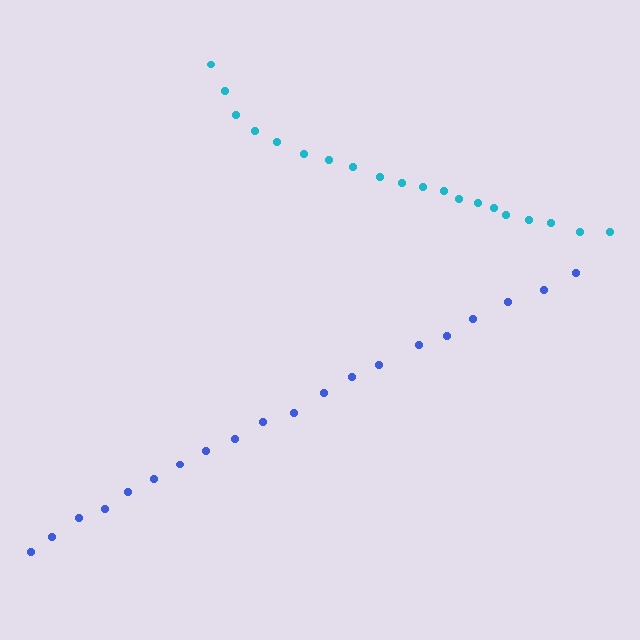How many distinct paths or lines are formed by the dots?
There are 2 distinct paths.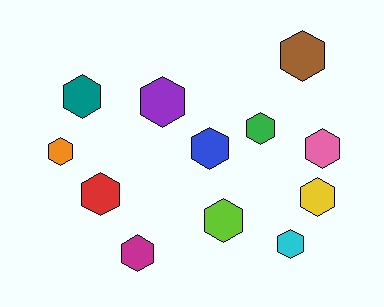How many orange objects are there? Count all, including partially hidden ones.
There is 1 orange object.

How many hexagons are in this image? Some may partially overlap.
There are 12 hexagons.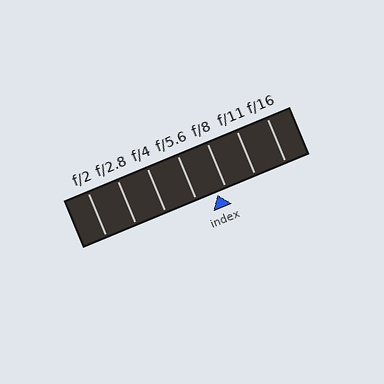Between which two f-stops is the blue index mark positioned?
The index mark is between f/5.6 and f/8.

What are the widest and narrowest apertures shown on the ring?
The widest aperture shown is f/2 and the narrowest is f/16.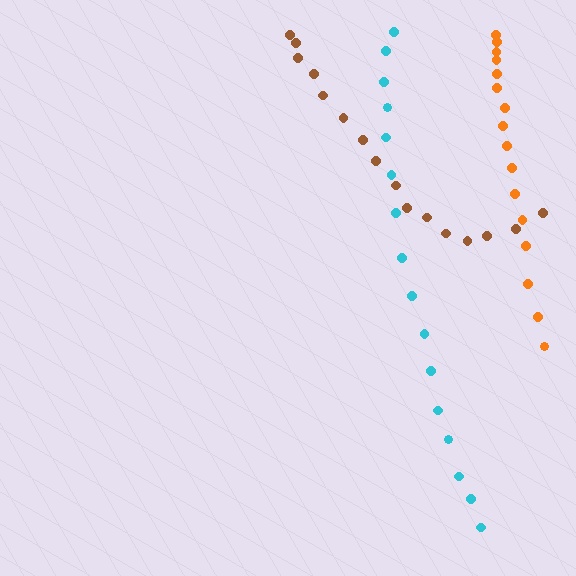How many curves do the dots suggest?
There are 3 distinct paths.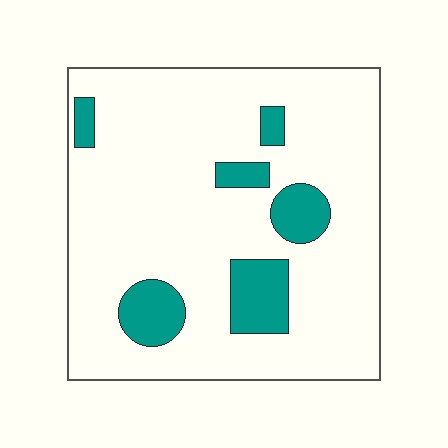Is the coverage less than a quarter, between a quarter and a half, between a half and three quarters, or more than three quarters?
Less than a quarter.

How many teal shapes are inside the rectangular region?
6.